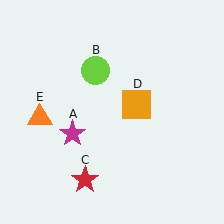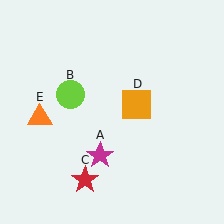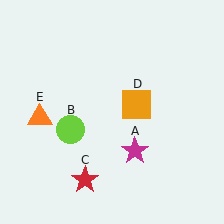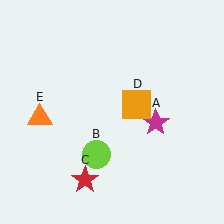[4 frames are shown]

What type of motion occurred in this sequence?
The magenta star (object A), lime circle (object B) rotated counterclockwise around the center of the scene.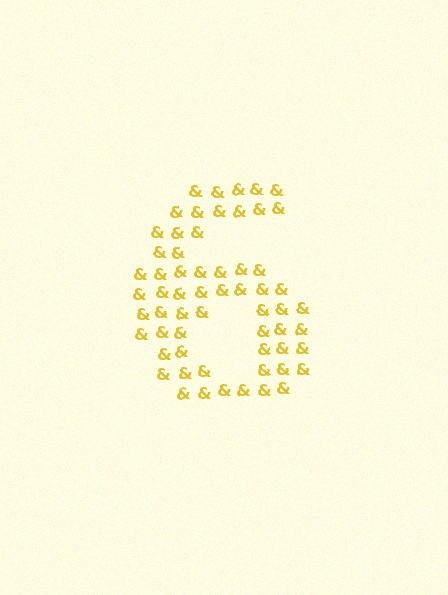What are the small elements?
The small elements are ampersands.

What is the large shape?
The large shape is the digit 6.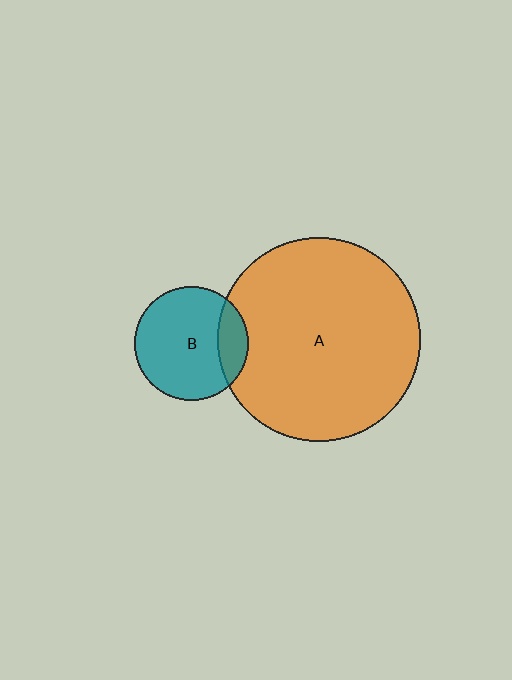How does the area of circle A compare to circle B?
Approximately 3.2 times.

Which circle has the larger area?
Circle A (orange).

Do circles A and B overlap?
Yes.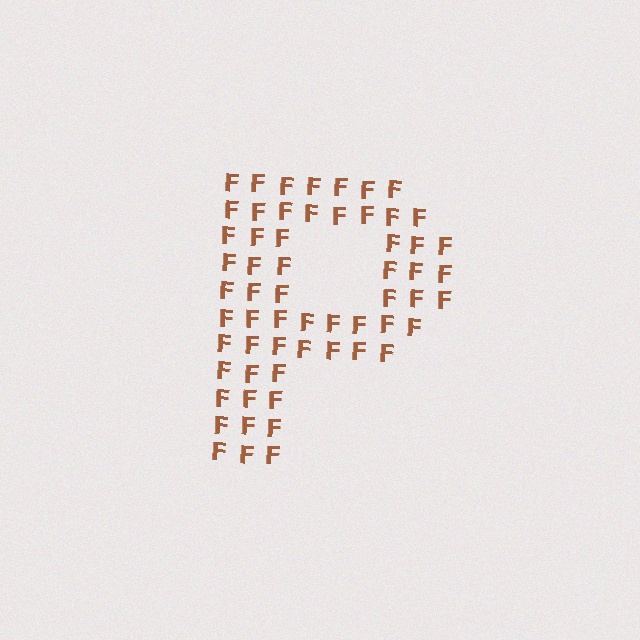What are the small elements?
The small elements are letter F's.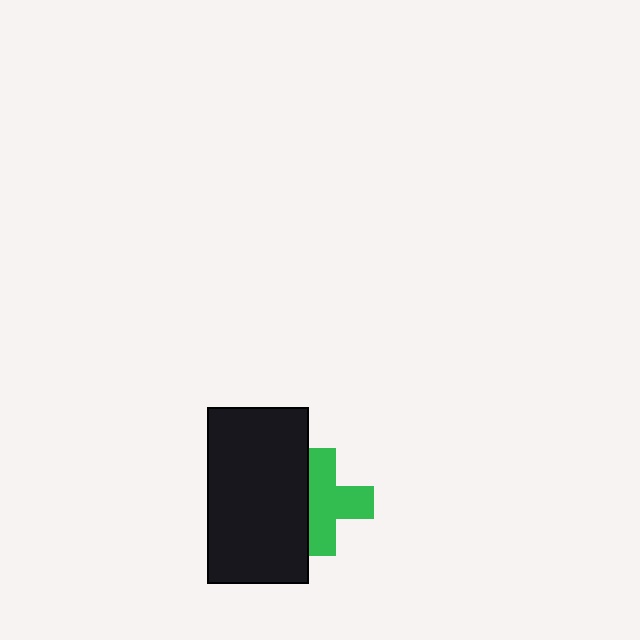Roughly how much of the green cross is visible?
Most of it is visible (roughly 68%).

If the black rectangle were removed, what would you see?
You would see the complete green cross.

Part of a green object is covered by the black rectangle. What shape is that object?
It is a cross.